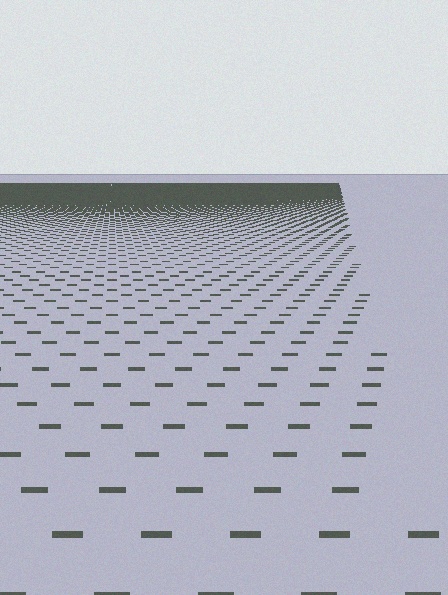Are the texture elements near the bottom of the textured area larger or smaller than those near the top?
Larger. Near the bottom, elements are closer to the viewer and appear at a bigger on-screen size.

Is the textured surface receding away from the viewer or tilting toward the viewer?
The surface is receding away from the viewer. Texture elements get smaller and denser toward the top.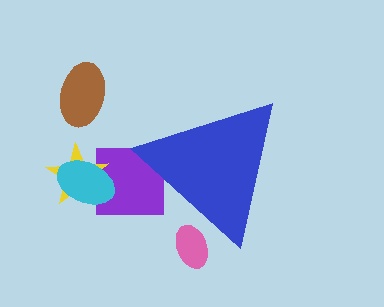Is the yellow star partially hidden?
No, the yellow star is fully visible.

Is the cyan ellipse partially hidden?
No, the cyan ellipse is fully visible.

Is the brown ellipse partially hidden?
No, the brown ellipse is fully visible.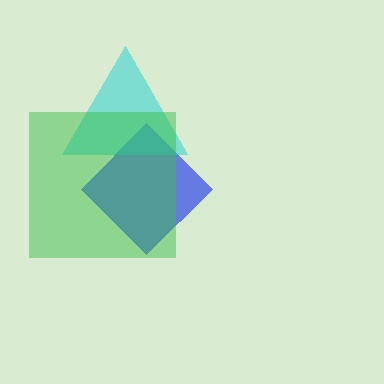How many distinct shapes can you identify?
There are 3 distinct shapes: a blue diamond, a cyan triangle, a green square.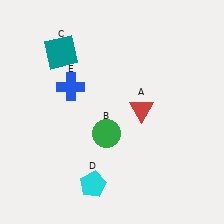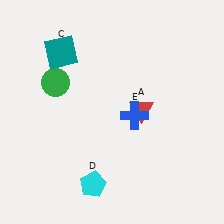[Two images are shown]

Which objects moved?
The objects that moved are: the green circle (B), the blue cross (E).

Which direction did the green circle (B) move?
The green circle (B) moved left.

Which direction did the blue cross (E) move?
The blue cross (E) moved right.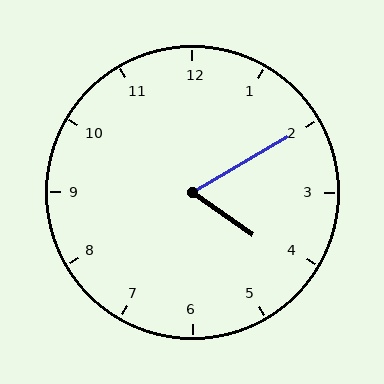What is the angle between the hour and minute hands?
Approximately 65 degrees.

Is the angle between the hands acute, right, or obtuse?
It is acute.